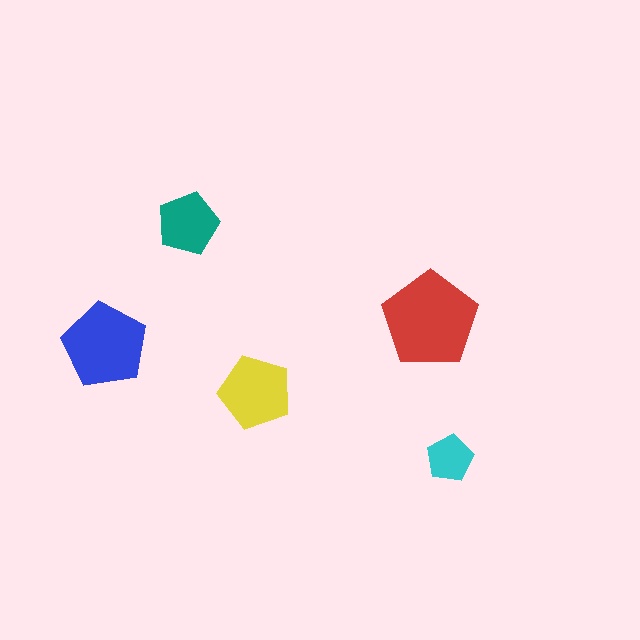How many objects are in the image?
There are 5 objects in the image.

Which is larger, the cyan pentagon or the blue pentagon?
The blue one.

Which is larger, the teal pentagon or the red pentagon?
The red one.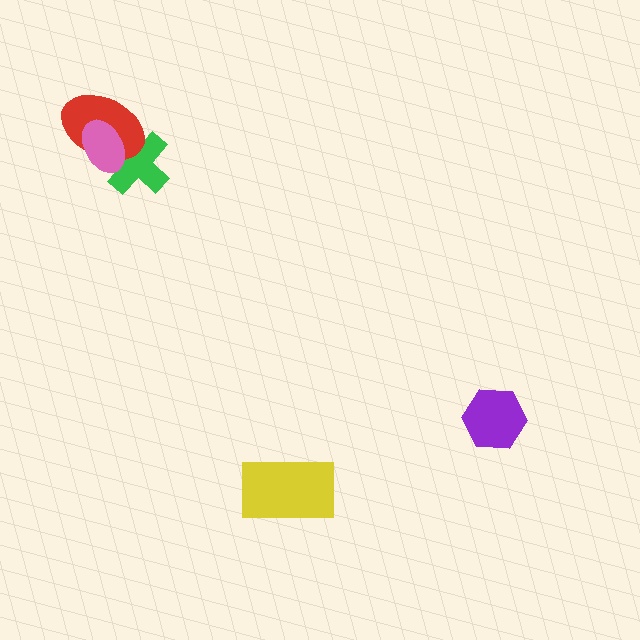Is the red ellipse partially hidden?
Yes, it is partially covered by another shape.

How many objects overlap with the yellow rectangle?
0 objects overlap with the yellow rectangle.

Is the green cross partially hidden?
Yes, it is partially covered by another shape.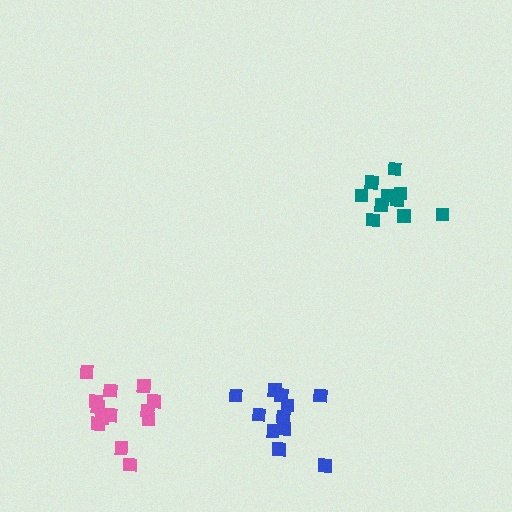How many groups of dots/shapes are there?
There are 3 groups.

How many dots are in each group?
Group 1: 10 dots, Group 2: 11 dots, Group 3: 13 dots (34 total).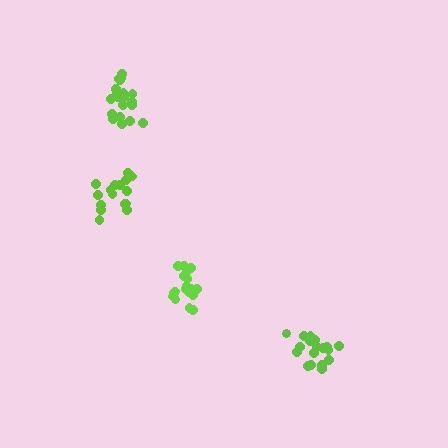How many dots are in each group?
Group 1: 16 dots, Group 2: 18 dots, Group 3: 18 dots, Group 4: 21 dots (73 total).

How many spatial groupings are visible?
There are 4 spatial groupings.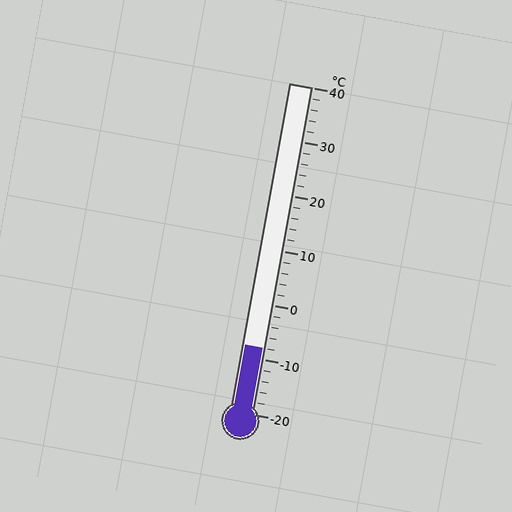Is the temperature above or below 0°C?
The temperature is below 0°C.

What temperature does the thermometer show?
The thermometer shows approximately -8°C.